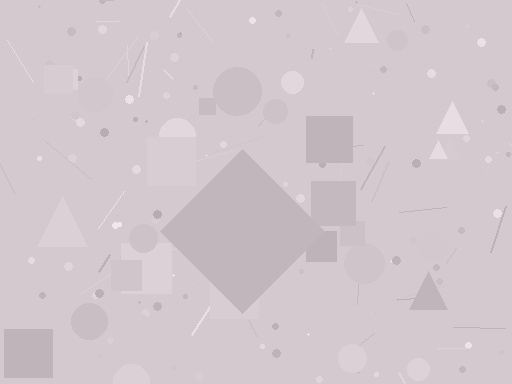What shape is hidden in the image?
A diamond is hidden in the image.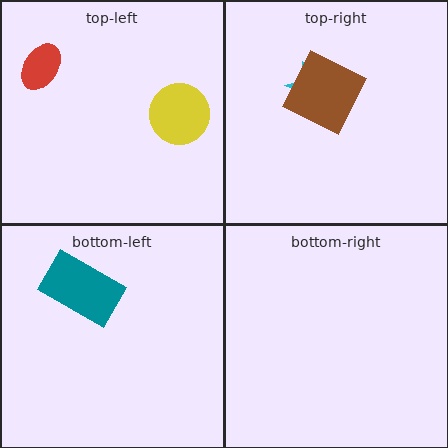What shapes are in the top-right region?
The cyan star, the brown square.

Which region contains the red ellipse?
The top-left region.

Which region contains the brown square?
The top-right region.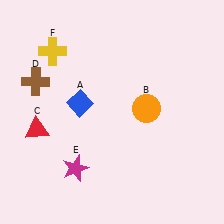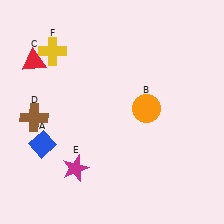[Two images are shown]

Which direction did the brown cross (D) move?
The brown cross (D) moved down.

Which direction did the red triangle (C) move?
The red triangle (C) moved up.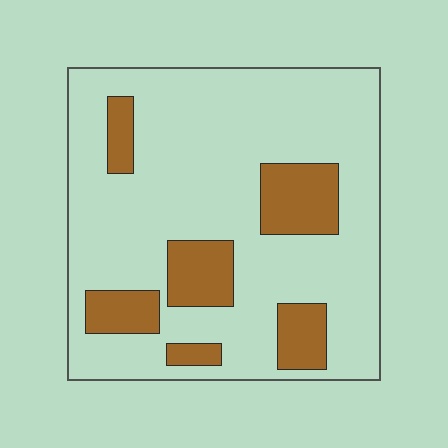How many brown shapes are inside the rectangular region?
6.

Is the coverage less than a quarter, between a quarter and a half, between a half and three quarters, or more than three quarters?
Less than a quarter.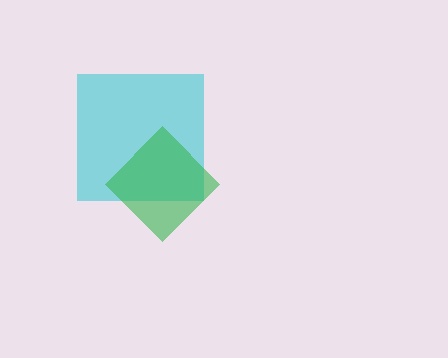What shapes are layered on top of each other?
The layered shapes are: a cyan square, a green diamond.